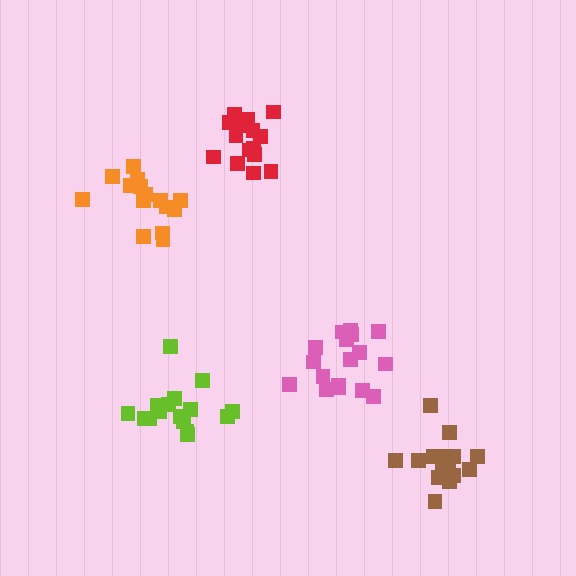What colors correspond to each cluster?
The clusters are colored: red, pink, brown, lime, orange.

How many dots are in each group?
Group 1: 17 dots, Group 2: 17 dots, Group 3: 17 dots, Group 4: 16 dots, Group 5: 15 dots (82 total).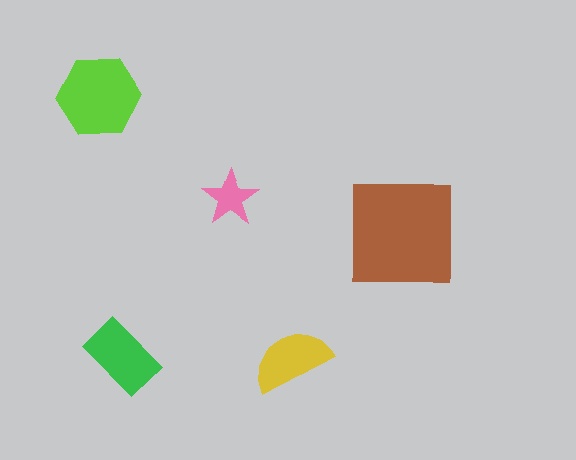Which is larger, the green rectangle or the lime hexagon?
The lime hexagon.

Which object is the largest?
The brown square.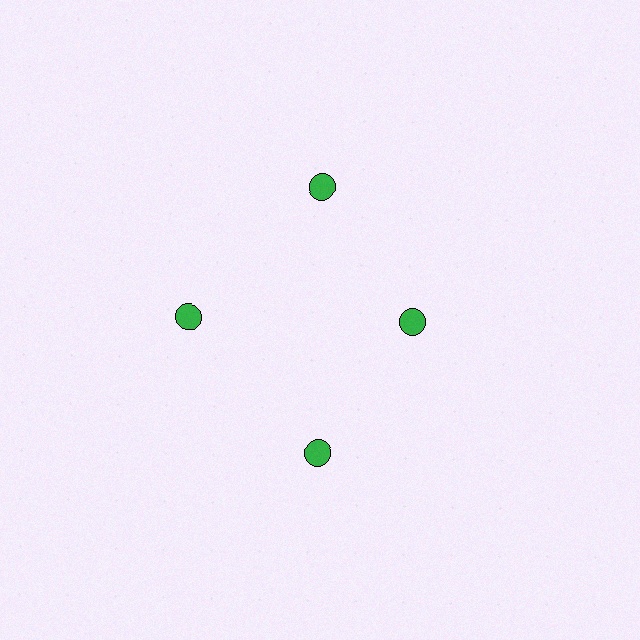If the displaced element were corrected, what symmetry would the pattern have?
It would have 4-fold rotational symmetry — the pattern would map onto itself every 90 degrees.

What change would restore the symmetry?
The symmetry would be restored by moving it outward, back onto the ring so that all 4 circles sit at equal angles and equal distance from the center.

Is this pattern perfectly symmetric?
No. The 4 green circles are arranged in a ring, but one element near the 3 o'clock position is pulled inward toward the center, breaking the 4-fold rotational symmetry.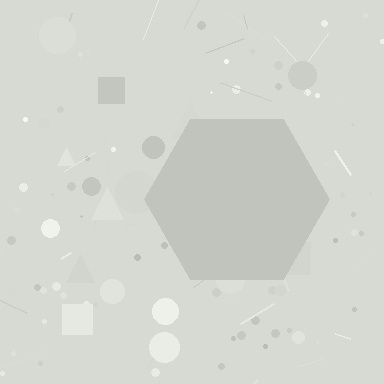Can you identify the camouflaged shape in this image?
The camouflaged shape is a hexagon.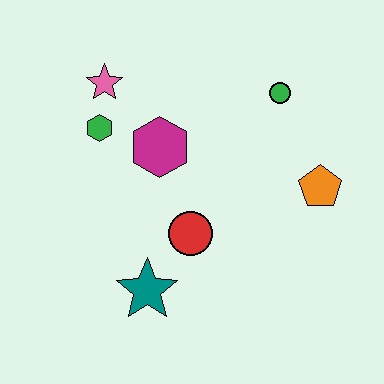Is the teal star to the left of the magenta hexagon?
Yes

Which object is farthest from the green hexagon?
The orange pentagon is farthest from the green hexagon.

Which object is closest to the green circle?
The orange pentagon is closest to the green circle.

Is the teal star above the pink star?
No